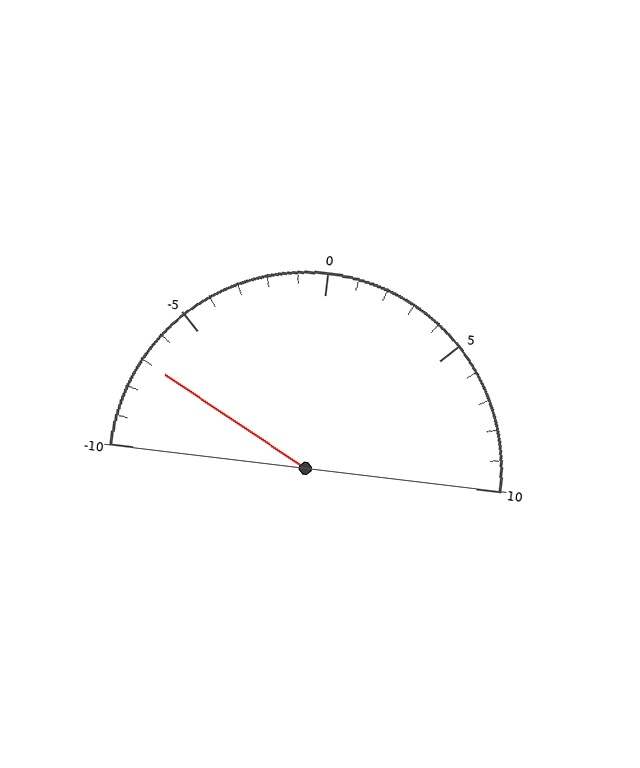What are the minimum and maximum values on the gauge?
The gauge ranges from -10 to 10.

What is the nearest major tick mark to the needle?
The nearest major tick mark is -5.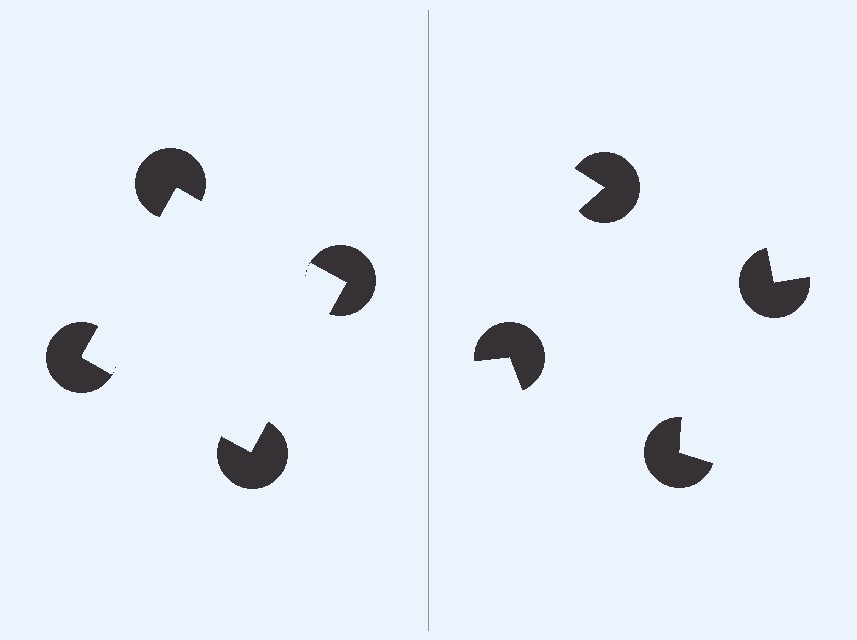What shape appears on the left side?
An illusory square.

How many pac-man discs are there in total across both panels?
8 — 4 on each side.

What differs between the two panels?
The pac-man discs are positioned identically on both sides; only the wedge orientations differ. On the left they align to a square; on the right they are misaligned.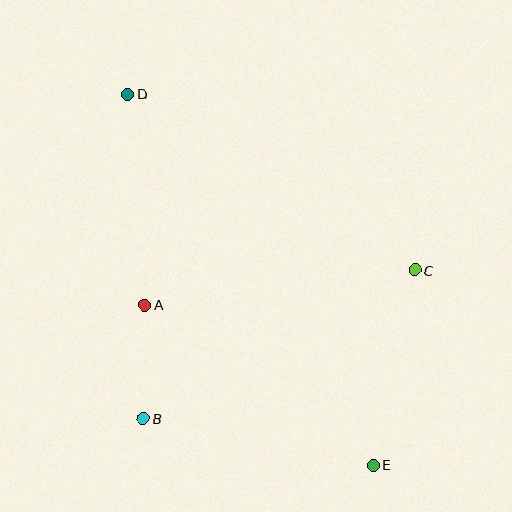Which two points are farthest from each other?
Points D and E are farthest from each other.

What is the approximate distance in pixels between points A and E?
The distance between A and E is approximately 279 pixels.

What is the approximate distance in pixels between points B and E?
The distance between B and E is approximately 235 pixels.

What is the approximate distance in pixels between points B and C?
The distance between B and C is approximately 310 pixels.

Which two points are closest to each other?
Points A and B are closest to each other.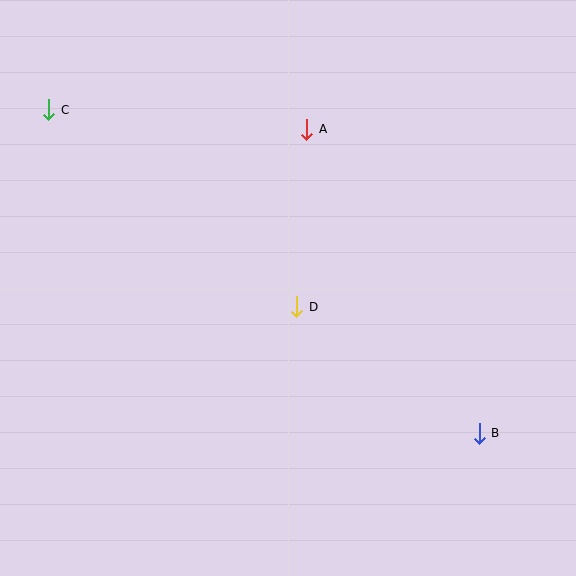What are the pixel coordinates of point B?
Point B is at (479, 433).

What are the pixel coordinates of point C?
Point C is at (49, 110).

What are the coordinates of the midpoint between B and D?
The midpoint between B and D is at (388, 370).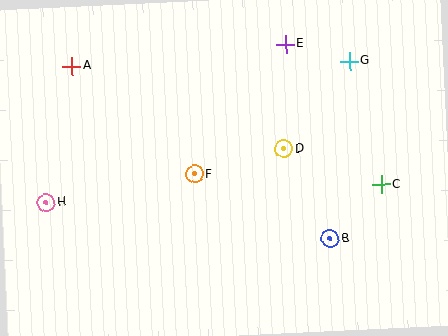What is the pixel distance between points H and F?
The distance between H and F is 151 pixels.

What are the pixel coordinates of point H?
Point H is at (46, 203).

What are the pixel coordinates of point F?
Point F is at (194, 174).